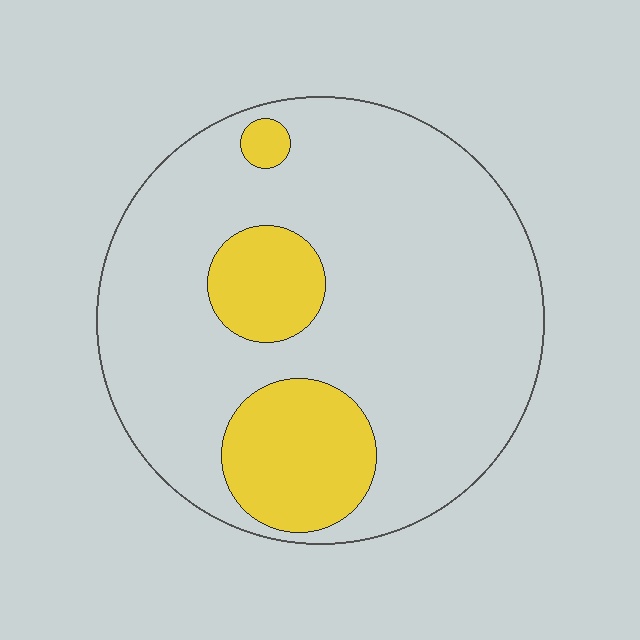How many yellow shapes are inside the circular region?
3.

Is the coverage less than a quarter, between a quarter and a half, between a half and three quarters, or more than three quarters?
Less than a quarter.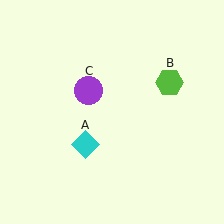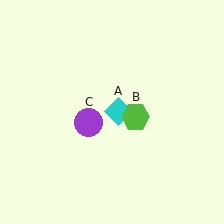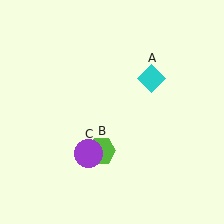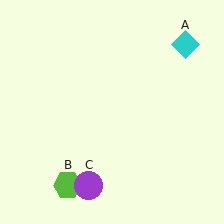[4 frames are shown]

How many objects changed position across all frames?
3 objects changed position: cyan diamond (object A), lime hexagon (object B), purple circle (object C).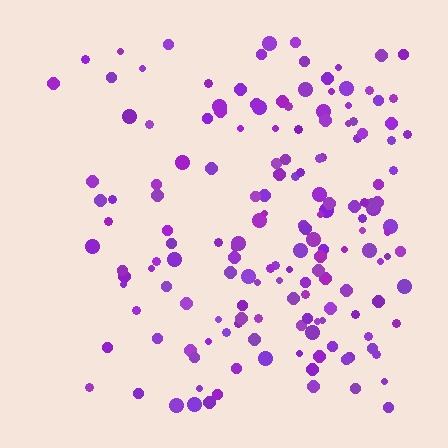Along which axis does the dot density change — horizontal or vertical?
Horizontal.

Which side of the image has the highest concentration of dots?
The right.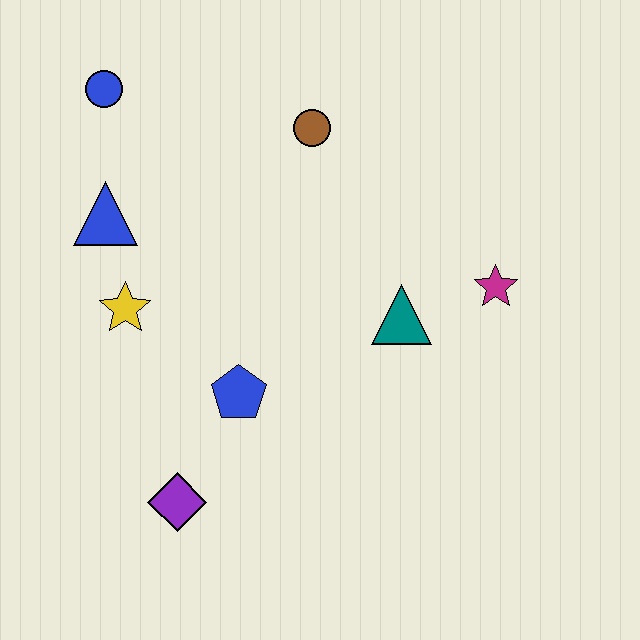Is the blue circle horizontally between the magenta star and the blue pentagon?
No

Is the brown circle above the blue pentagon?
Yes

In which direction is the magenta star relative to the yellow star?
The magenta star is to the right of the yellow star.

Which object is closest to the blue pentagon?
The purple diamond is closest to the blue pentagon.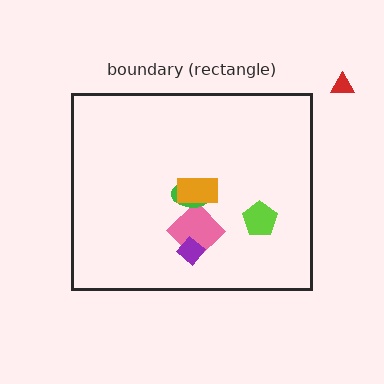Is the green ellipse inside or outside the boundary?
Inside.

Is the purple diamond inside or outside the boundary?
Inside.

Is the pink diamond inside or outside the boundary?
Inside.